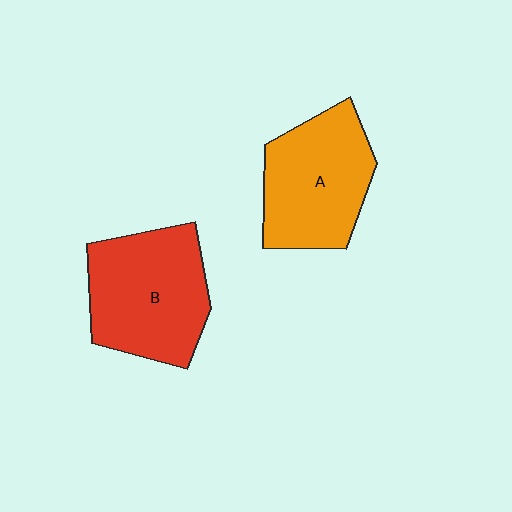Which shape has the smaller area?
Shape A (orange).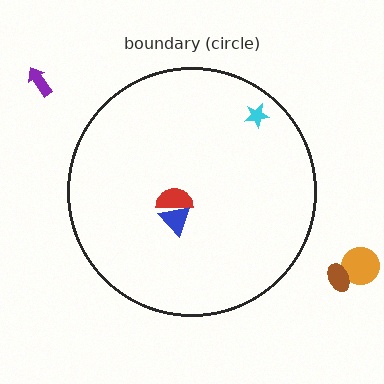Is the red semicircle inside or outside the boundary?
Inside.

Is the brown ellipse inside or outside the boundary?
Outside.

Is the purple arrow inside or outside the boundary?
Outside.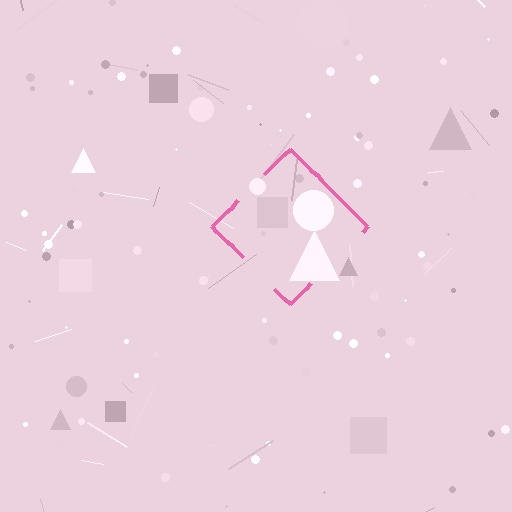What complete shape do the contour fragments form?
The contour fragments form a diamond.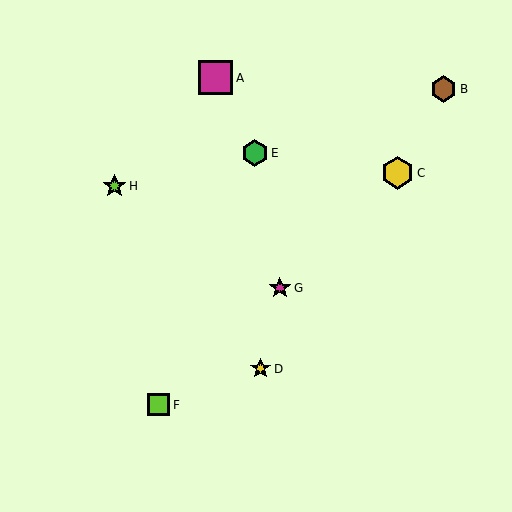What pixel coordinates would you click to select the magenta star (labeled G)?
Click at (280, 288) to select the magenta star G.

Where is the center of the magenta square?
The center of the magenta square is at (215, 78).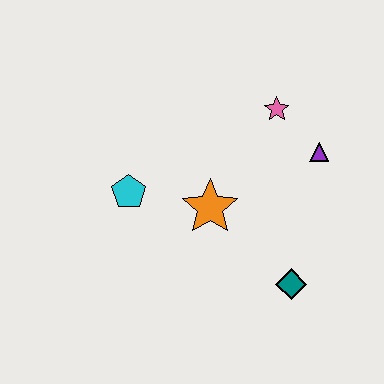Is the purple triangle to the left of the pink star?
No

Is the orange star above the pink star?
No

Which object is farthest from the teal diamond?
The cyan pentagon is farthest from the teal diamond.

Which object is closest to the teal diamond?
The orange star is closest to the teal diamond.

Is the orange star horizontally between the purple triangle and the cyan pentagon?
Yes